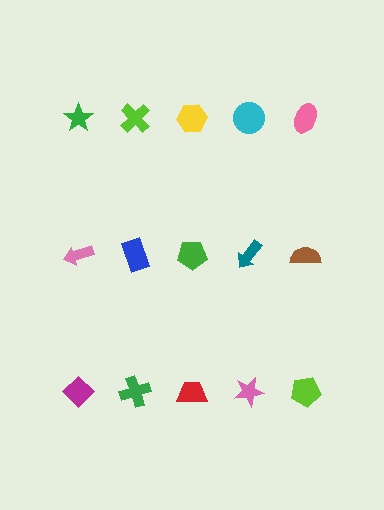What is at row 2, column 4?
A teal arrow.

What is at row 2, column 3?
A green pentagon.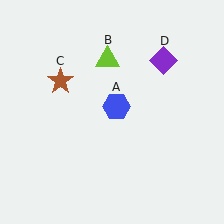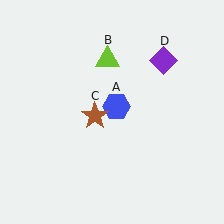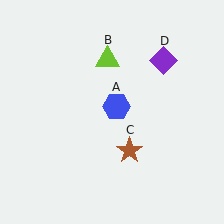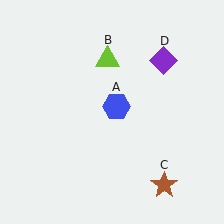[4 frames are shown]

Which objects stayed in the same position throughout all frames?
Blue hexagon (object A) and lime triangle (object B) and purple diamond (object D) remained stationary.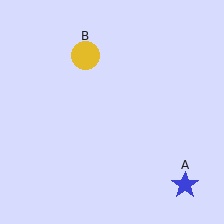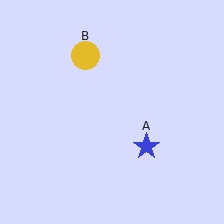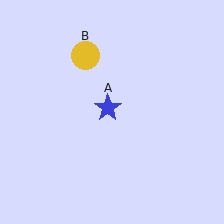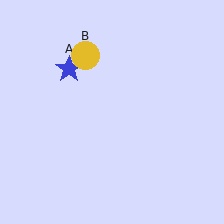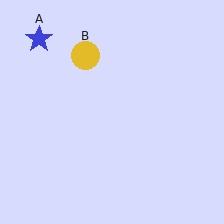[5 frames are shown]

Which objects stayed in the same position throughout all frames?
Yellow circle (object B) remained stationary.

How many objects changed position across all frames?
1 object changed position: blue star (object A).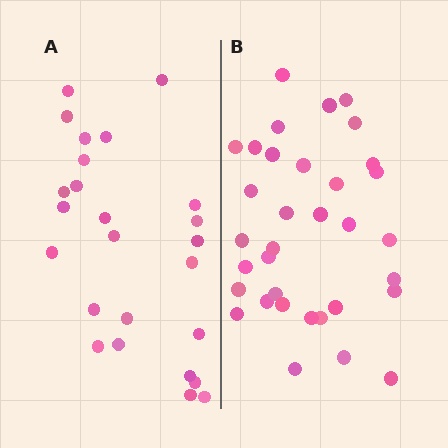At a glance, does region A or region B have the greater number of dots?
Region B (the right region) has more dots.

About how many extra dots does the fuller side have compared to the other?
Region B has roughly 8 or so more dots than region A.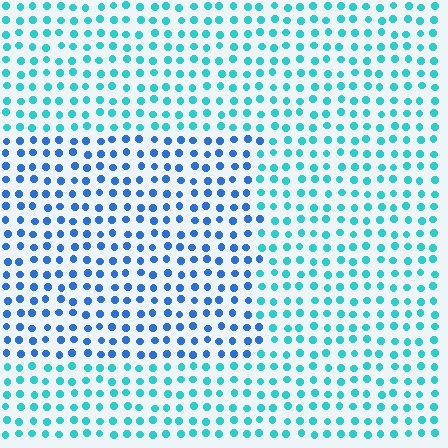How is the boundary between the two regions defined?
The boundary is defined purely by a slight shift in hue (about 37 degrees). Spacing, size, and orientation are identical on both sides.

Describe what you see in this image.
The image is filled with small cyan elements in a uniform arrangement. A rectangle-shaped region is visible where the elements are tinted to a slightly different hue, forming a subtle color boundary.